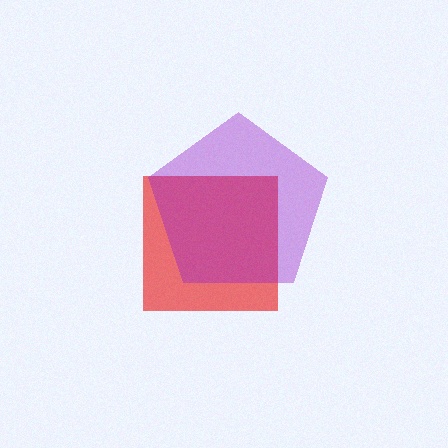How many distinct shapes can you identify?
There are 2 distinct shapes: a red square, a purple pentagon.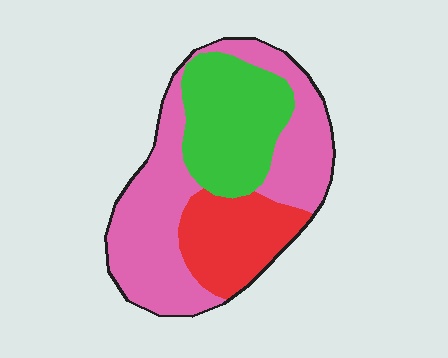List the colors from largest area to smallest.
From largest to smallest: pink, green, red.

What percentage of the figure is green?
Green covers 29% of the figure.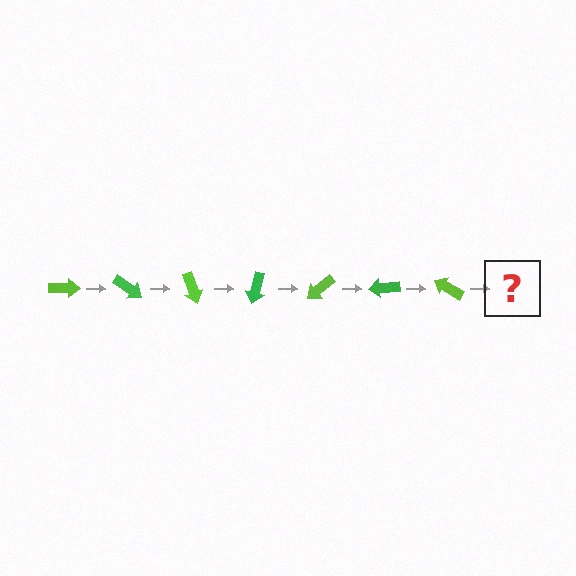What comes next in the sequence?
The next element should be a green arrow, rotated 245 degrees from the start.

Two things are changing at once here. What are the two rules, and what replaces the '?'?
The two rules are that it rotates 35 degrees each step and the color cycles through lime and green. The '?' should be a green arrow, rotated 245 degrees from the start.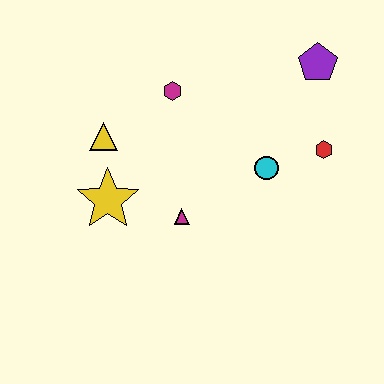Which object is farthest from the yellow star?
The purple pentagon is farthest from the yellow star.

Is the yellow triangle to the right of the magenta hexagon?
No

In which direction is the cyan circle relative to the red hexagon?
The cyan circle is to the left of the red hexagon.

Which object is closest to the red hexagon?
The cyan circle is closest to the red hexagon.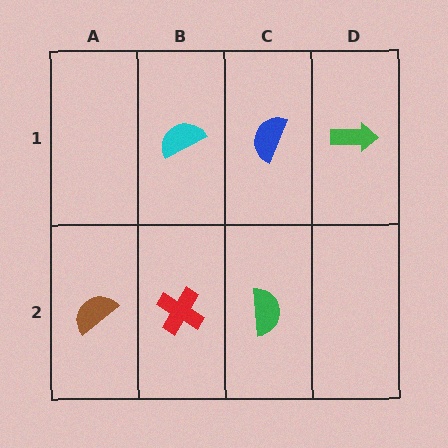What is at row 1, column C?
A blue semicircle.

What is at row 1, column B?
A cyan semicircle.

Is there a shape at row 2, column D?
No, that cell is empty.